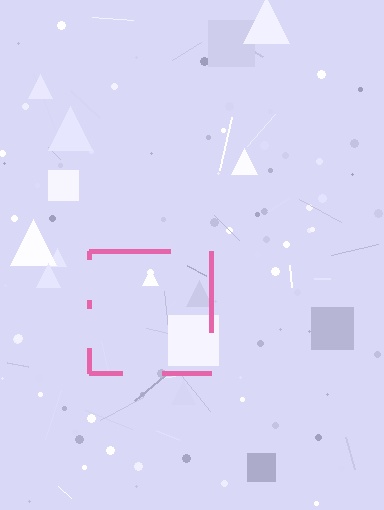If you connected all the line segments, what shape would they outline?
They would outline a square.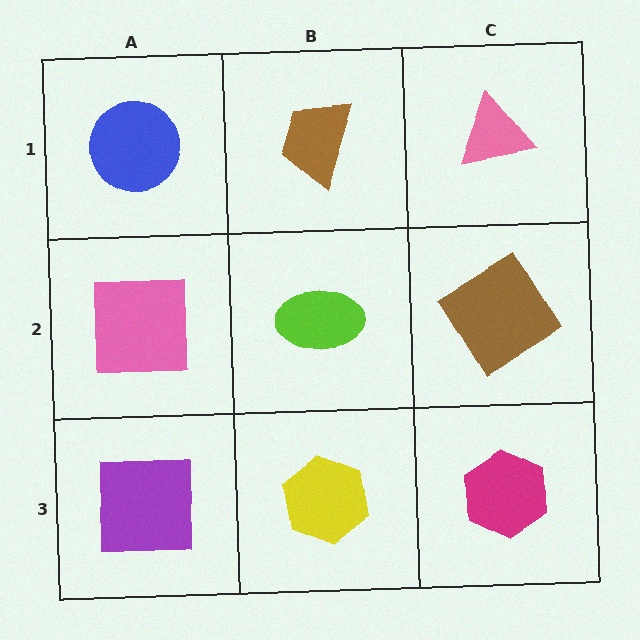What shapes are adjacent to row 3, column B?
A lime ellipse (row 2, column B), a purple square (row 3, column A), a magenta hexagon (row 3, column C).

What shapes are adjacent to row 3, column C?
A brown diamond (row 2, column C), a yellow hexagon (row 3, column B).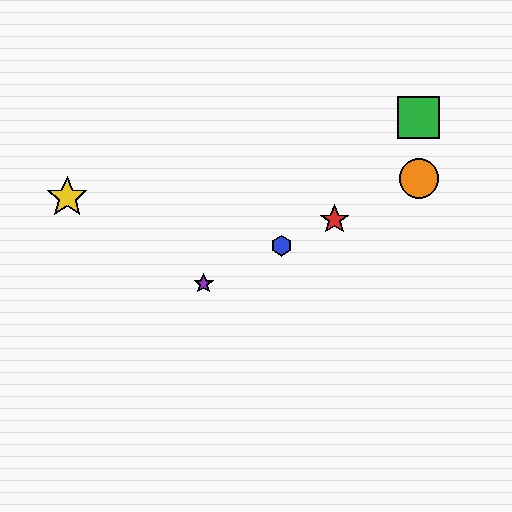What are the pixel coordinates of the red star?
The red star is at (335, 220).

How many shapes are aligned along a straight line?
4 shapes (the red star, the blue hexagon, the purple star, the orange circle) are aligned along a straight line.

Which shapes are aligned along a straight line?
The red star, the blue hexagon, the purple star, the orange circle are aligned along a straight line.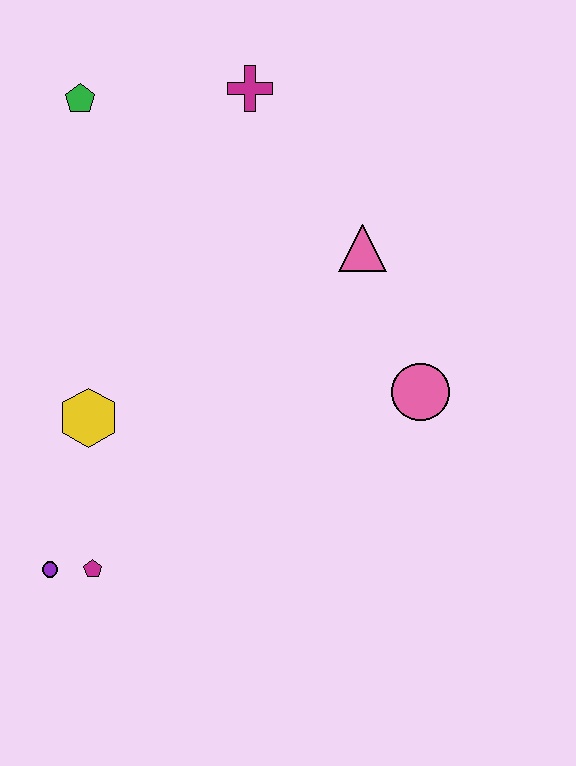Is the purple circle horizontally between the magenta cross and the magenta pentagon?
No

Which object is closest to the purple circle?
The magenta pentagon is closest to the purple circle.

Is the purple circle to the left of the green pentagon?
Yes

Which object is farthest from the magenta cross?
The purple circle is farthest from the magenta cross.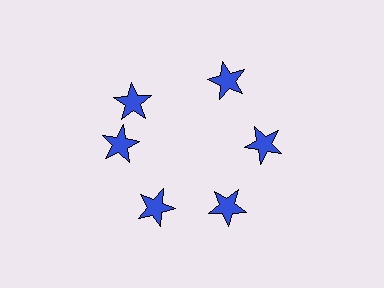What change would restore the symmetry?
The symmetry would be restored by rotating it back into even spacing with its neighbors so that all 6 stars sit at equal angles and equal distance from the center.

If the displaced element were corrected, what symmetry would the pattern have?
It would have 6-fold rotational symmetry — the pattern would map onto itself every 60 degrees.